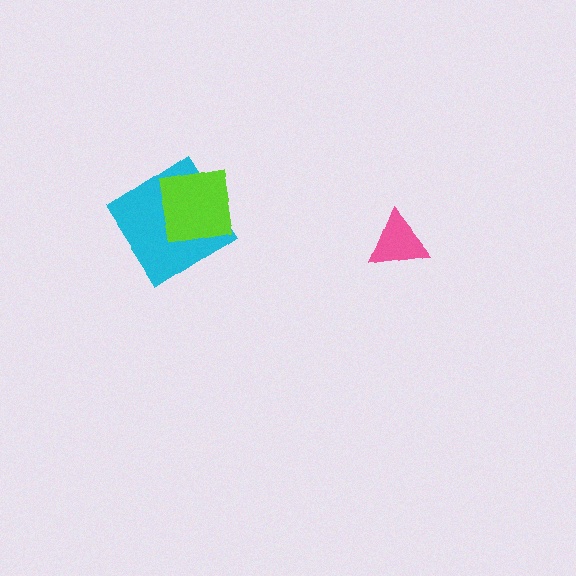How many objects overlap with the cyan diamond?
1 object overlaps with the cyan diamond.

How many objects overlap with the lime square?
1 object overlaps with the lime square.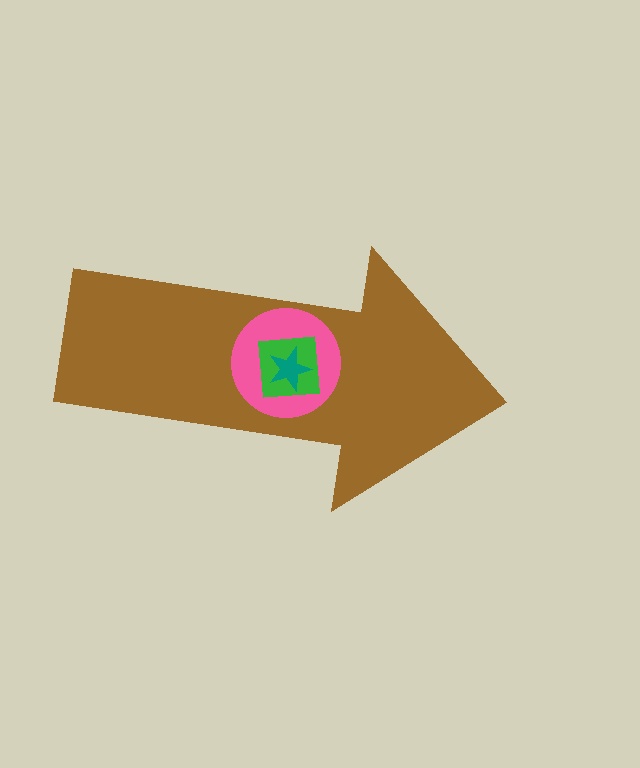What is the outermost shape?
The brown arrow.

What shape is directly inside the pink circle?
The green square.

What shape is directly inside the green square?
The teal star.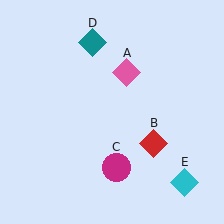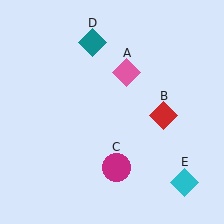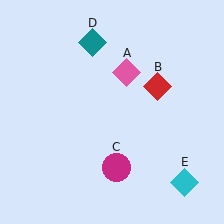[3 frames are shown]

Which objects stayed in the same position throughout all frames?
Pink diamond (object A) and magenta circle (object C) and teal diamond (object D) and cyan diamond (object E) remained stationary.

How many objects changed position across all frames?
1 object changed position: red diamond (object B).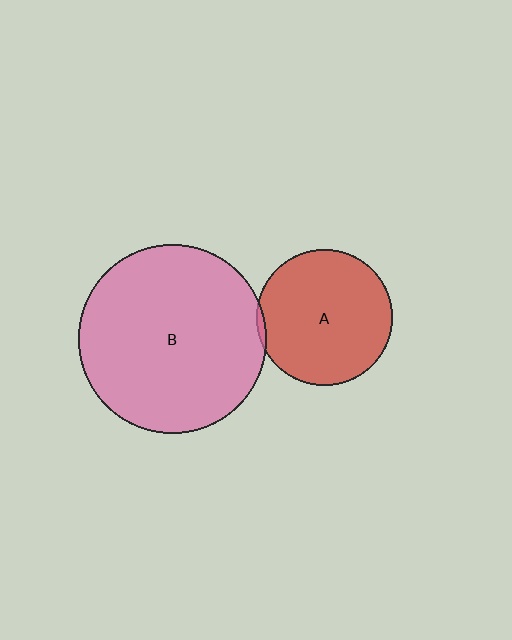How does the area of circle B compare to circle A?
Approximately 1.9 times.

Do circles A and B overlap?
Yes.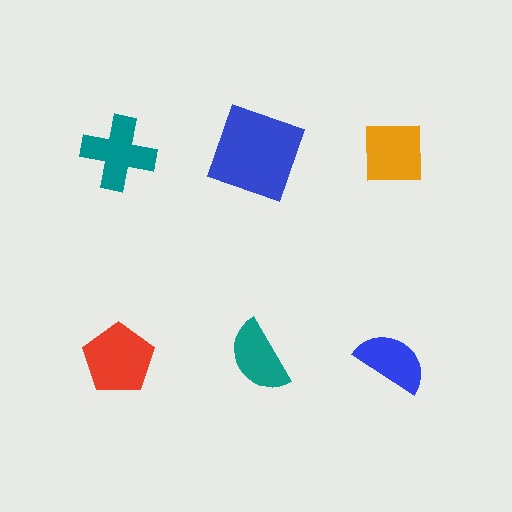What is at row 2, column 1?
A red pentagon.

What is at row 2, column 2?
A teal semicircle.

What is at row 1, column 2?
A blue square.